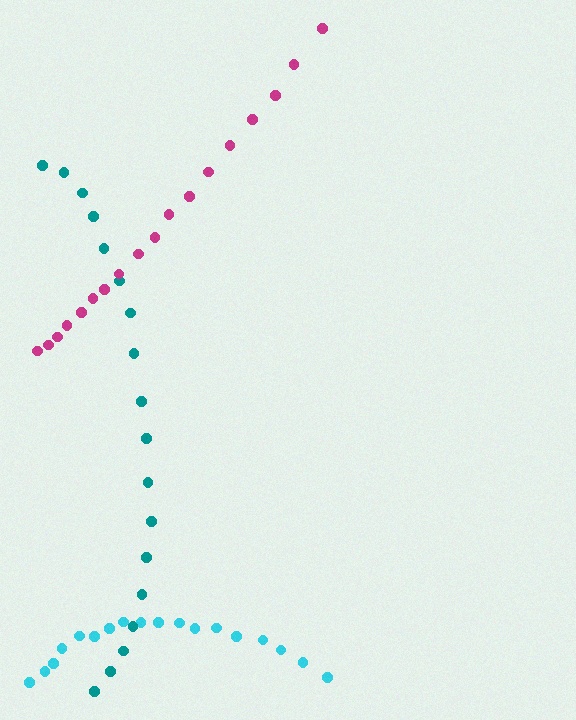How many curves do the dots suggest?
There are 3 distinct paths.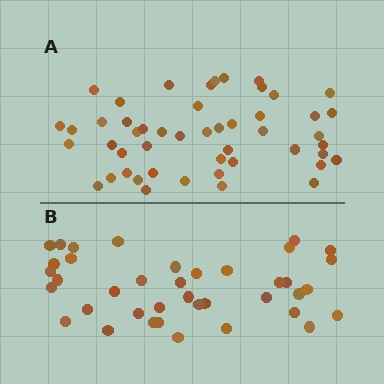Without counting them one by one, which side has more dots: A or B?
Region A (the top region) has more dots.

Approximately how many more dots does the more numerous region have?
Region A has roughly 10 or so more dots than region B.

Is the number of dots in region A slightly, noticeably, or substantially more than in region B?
Region A has noticeably more, but not dramatically so. The ratio is roughly 1.3 to 1.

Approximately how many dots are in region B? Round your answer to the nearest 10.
About 40 dots. (The exact count is 39, which rounds to 40.)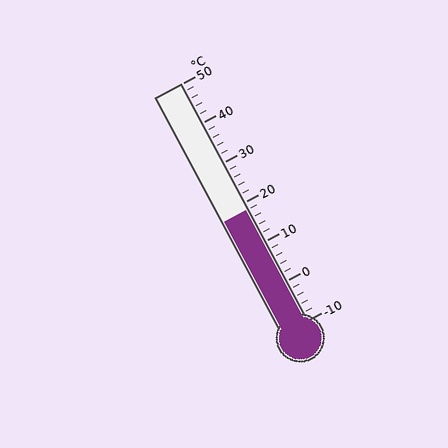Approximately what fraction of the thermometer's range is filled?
The thermometer is filled to approximately 45% of its range.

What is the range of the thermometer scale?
The thermometer scale ranges from -10°C to 50°C.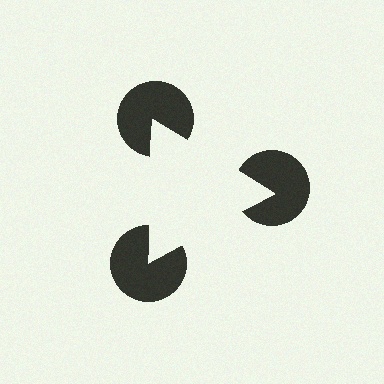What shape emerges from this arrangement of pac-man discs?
An illusory triangle — its edges are inferred from the aligned wedge cuts in the pac-man discs, not physically drawn.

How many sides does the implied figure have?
3 sides.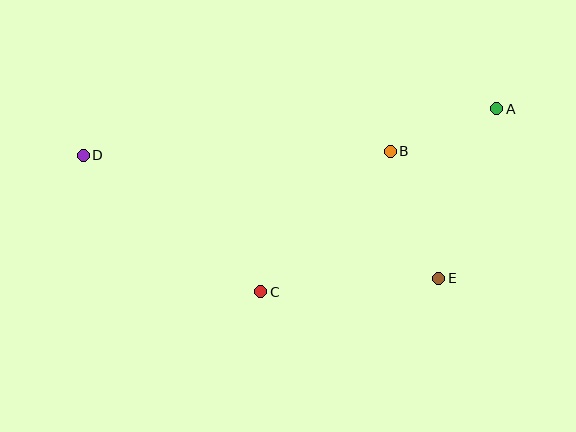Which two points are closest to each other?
Points A and B are closest to each other.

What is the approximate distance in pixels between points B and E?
The distance between B and E is approximately 136 pixels.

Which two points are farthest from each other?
Points A and D are farthest from each other.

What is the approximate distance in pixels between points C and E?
The distance between C and E is approximately 179 pixels.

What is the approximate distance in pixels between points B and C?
The distance between B and C is approximately 191 pixels.